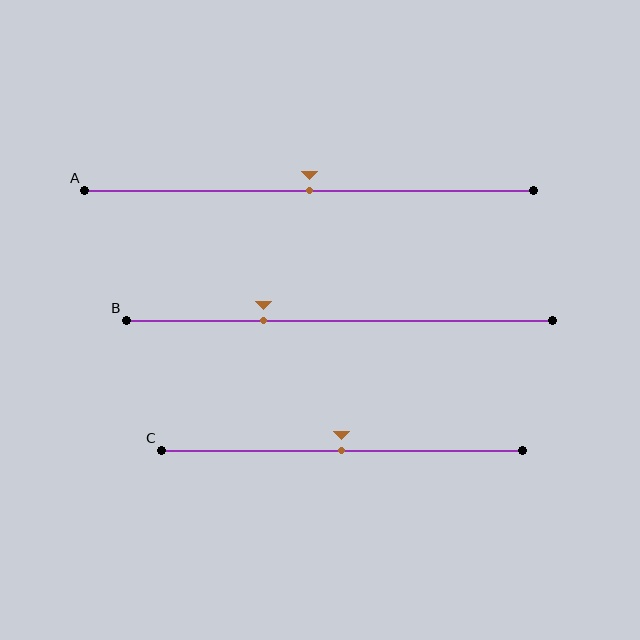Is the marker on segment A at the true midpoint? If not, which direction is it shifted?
Yes, the marker on segment A is at the true midpoint.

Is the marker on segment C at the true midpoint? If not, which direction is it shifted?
Yes, the marker on segment C is at the true midpoint.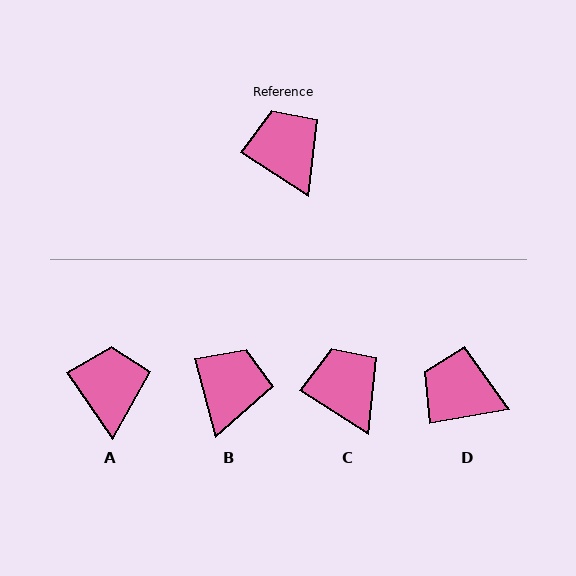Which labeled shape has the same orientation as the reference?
C.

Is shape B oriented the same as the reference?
No, it is off by about 43 degrees.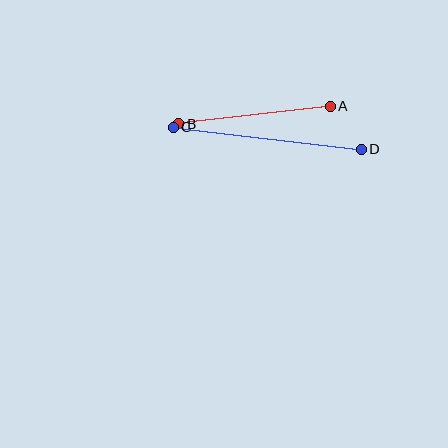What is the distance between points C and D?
The distance is approximately 189 pixels.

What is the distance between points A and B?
The distance is approximately 153 pixels.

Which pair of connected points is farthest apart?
Points C and D are farthest apart.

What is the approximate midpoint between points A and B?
The midpoint is at approximately (255, 115) pixels.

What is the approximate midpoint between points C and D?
The midpoint is at approximately (267, 138) pixels.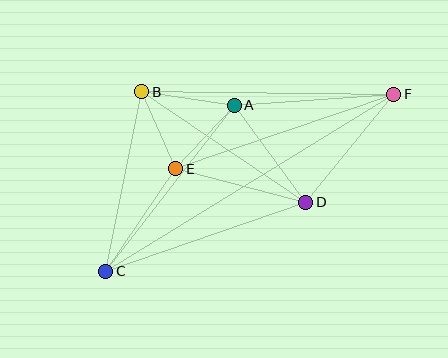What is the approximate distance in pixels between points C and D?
The distance between C and D is approximately 212 pixels.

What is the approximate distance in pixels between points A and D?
The distance between A and D is approximately 120 pixels.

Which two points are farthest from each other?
Points C and F are farthest from each other.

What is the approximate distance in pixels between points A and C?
The distance between A and C is approximately 210 pixels.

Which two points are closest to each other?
Points B and E are closest to each other.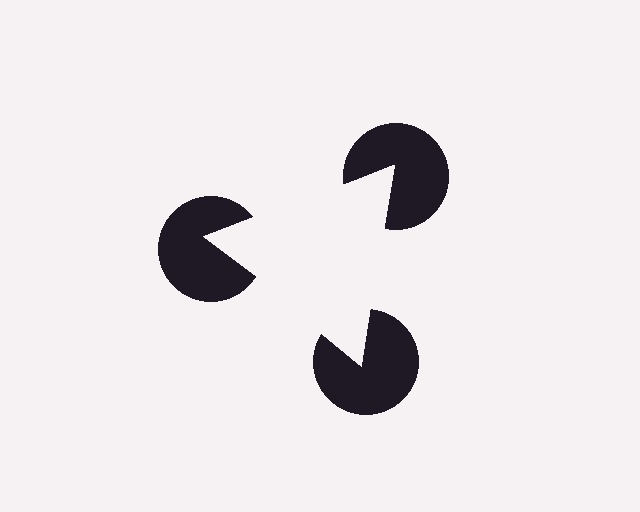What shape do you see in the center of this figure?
An illusory triangle — its edges are inferred from the aligned wedge cuts in the pac-man discs, not physically drawn.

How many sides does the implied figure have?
3 sides.